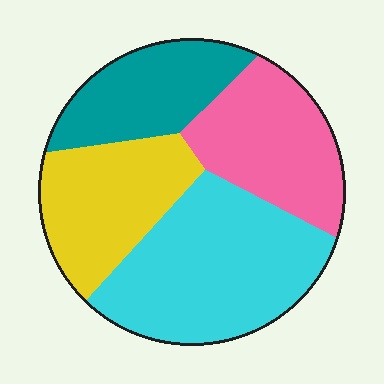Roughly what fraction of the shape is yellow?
Yellow covers around 20% of the shape.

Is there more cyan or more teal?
Cyan.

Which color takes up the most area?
Cyan, at roughly 35%.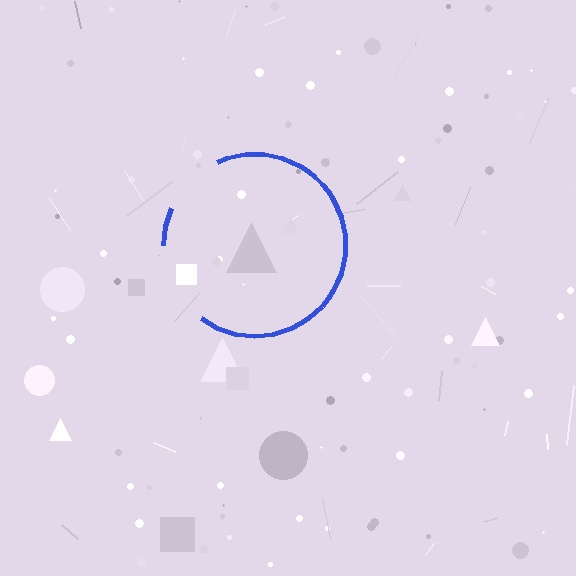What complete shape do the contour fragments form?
The contour fragments form a circle.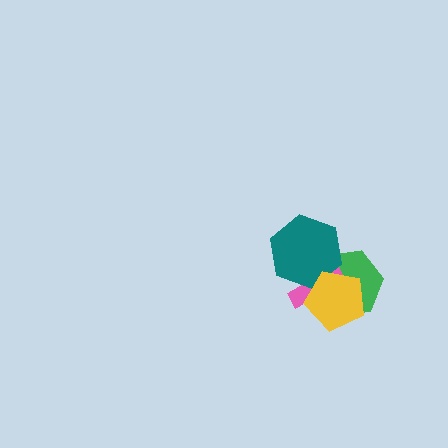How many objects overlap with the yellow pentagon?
3 objects overlap with the yellow pentagon.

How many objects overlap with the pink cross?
3 objects overlap with the pink cross.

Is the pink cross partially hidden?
Yes, it is partially covered by another shape.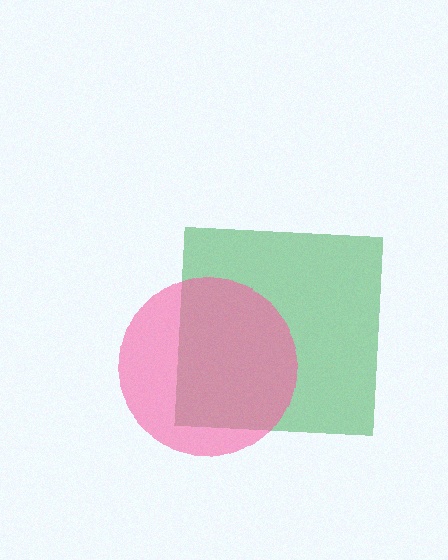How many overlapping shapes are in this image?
There are 2 overlapping shapes in the image.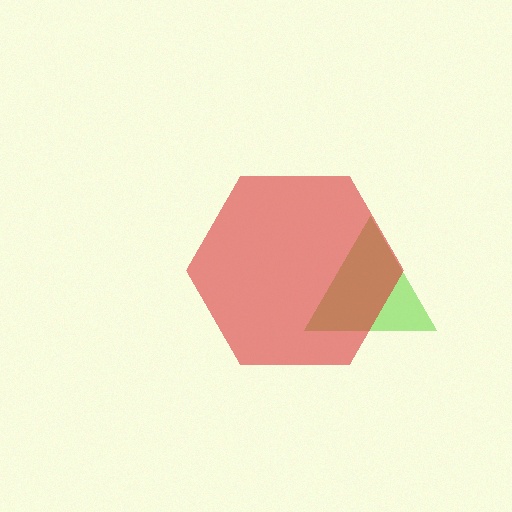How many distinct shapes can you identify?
There are 2 distinct shapes: a lime triangle, a red hexagon.